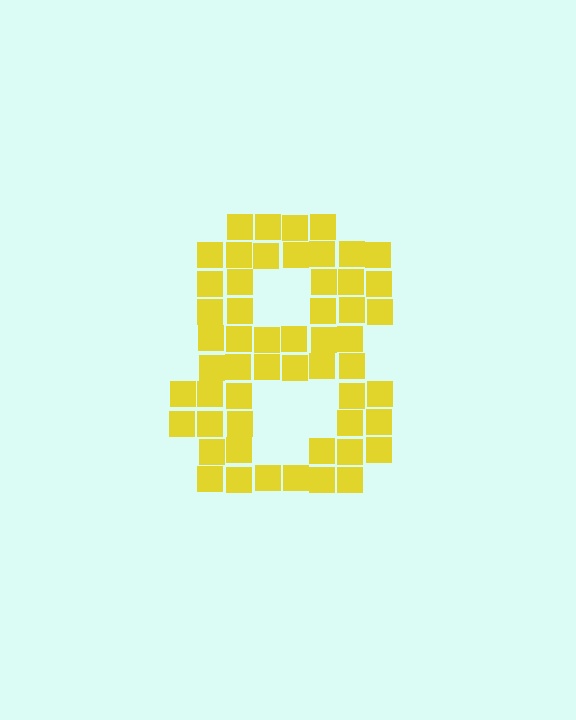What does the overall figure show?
The overall figure shows the digit 8.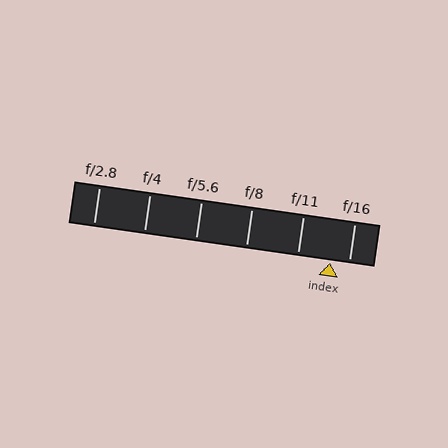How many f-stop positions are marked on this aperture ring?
There are 6 f-stop positions marked.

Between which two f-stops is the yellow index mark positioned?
The index mark is between f/11 and f/16.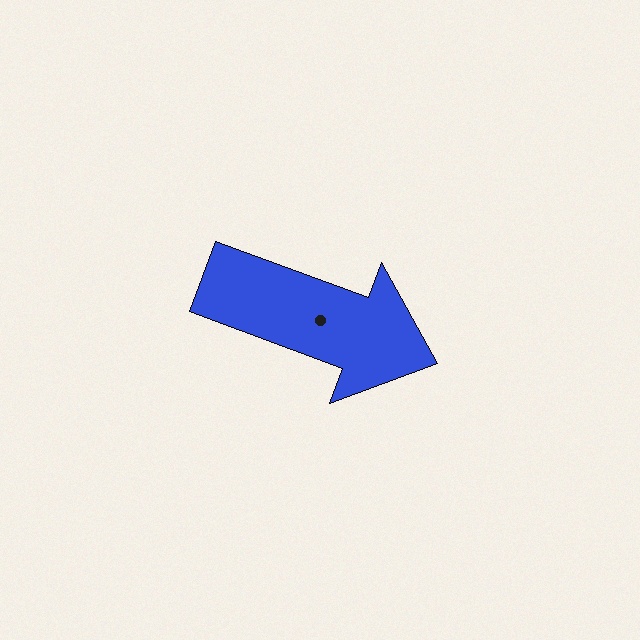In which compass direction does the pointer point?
East.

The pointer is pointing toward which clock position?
Roughly 4 o'clock.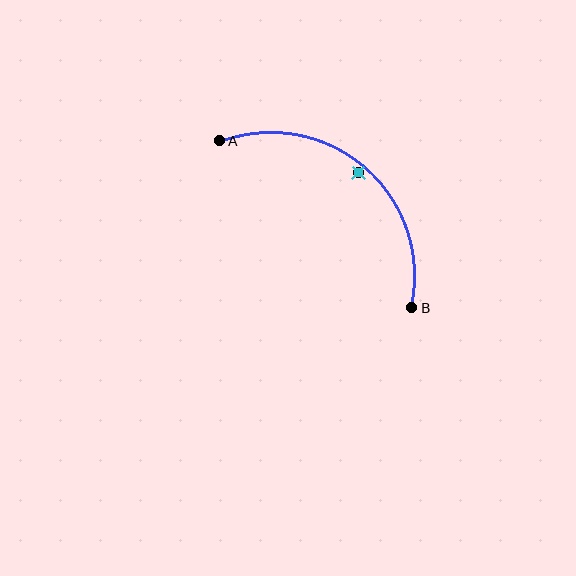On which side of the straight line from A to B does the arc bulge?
The arc bulges above and to the right of the straight line connecting A and B.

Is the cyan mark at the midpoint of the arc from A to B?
No — the cyan mark does not lie on the arc at all. It sits slightly inside the curve.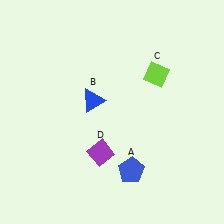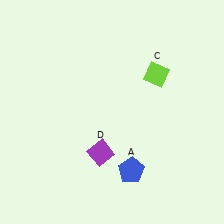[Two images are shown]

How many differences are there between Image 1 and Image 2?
There is 1 difference between the two images.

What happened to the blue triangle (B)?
The blue triangle (B) was removed in Image 2. It was in the top-left area of Image 1.